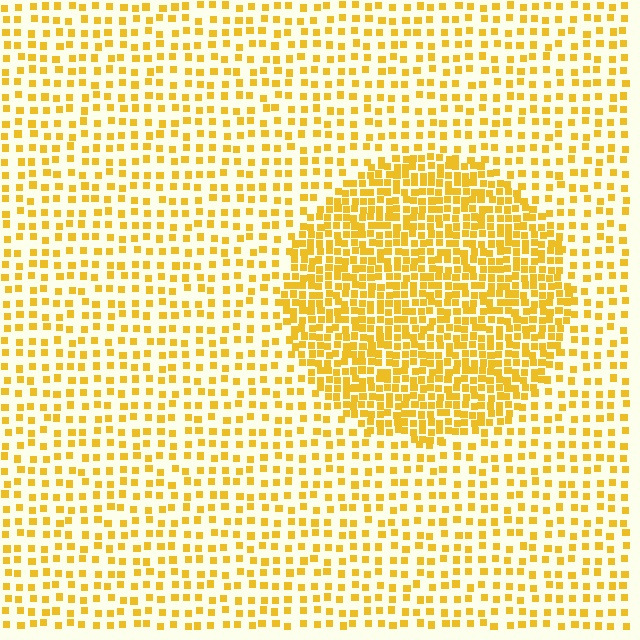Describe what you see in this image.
The image contains small yellow elements arranged at two different densities. A circle-shaped region is visible where the elements are more densely packed than the surrounding area.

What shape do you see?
I see a circle.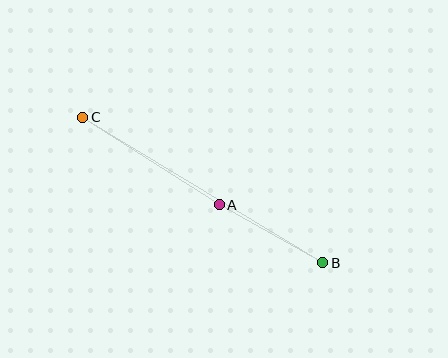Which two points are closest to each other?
Points A and B are closest to each other.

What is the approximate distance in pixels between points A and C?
The distance between A and C is approximately 162 pixels.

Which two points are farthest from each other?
Points B and C are farthest from each other.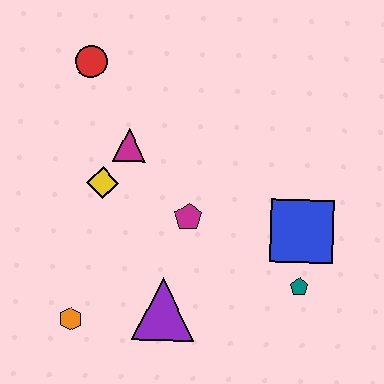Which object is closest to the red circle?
The magenta triangle is closest to the red circle.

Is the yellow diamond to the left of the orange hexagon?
No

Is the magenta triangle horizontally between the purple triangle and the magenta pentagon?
No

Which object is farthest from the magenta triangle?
The teal pentagon is farthest from the magenta triangle.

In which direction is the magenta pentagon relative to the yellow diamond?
The magenta pentagon is to the right of the yellow diamond.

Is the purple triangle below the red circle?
Yes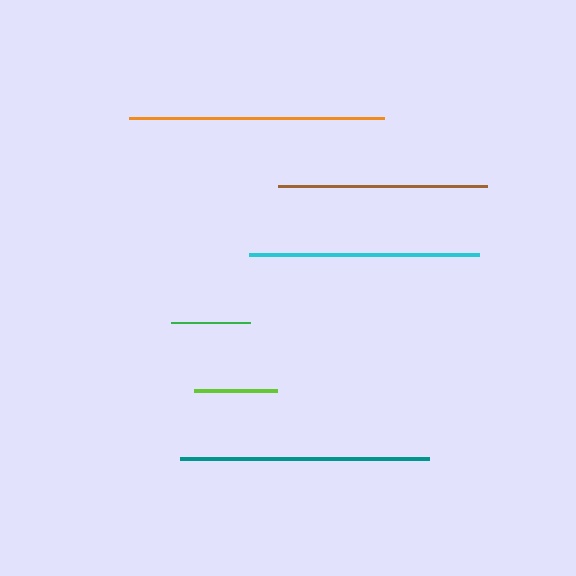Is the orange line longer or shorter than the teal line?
The orange line is longer than the teal line.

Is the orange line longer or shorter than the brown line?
The orange line is longer than the brown line.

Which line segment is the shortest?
The green line is the shortest at approximately 79 pixels.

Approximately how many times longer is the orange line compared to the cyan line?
The orange line is approximately 1.1 times the length of the cyan line.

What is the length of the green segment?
The green segment is approximately 79 pixels long.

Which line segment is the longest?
The orange line is the longest at approximately 255 pixels.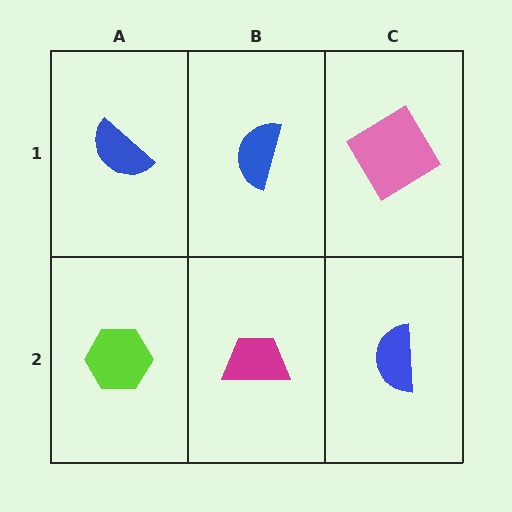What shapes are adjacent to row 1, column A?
A lime hexagon (row 2, column A), a blue semicircle (row 1, column B).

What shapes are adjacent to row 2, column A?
A blue semicircle (row 1, column A), a magenta trapezoid (row 2, column B).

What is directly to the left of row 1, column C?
A blue semicircle.